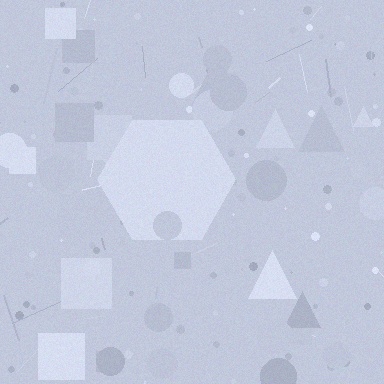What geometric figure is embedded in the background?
A hexagon is embedded in the background.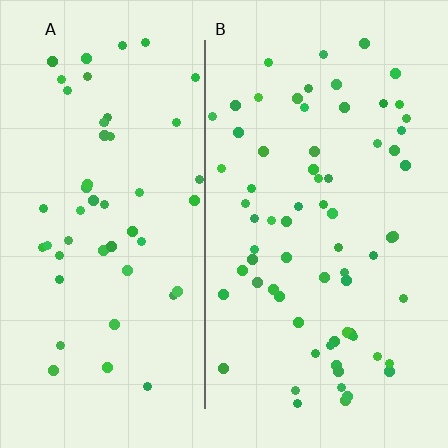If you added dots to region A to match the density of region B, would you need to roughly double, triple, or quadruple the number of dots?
Approximately double.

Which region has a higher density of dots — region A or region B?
B (the right).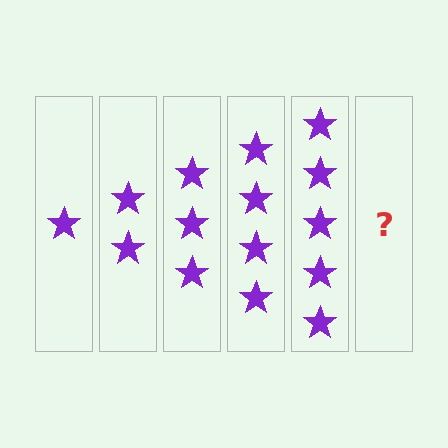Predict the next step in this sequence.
The next step is 6 stars.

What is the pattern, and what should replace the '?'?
The pattern is that each step adds one more star. The '?' should be 6 stars.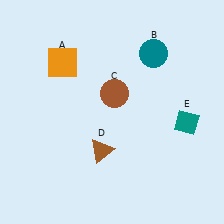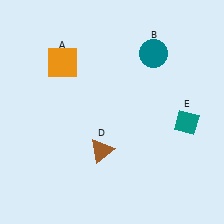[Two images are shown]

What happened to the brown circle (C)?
The brown circle (C) was removed in Image 2. It was in the top-right area of Image 1.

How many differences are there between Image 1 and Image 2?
There is 1 difference between the two images.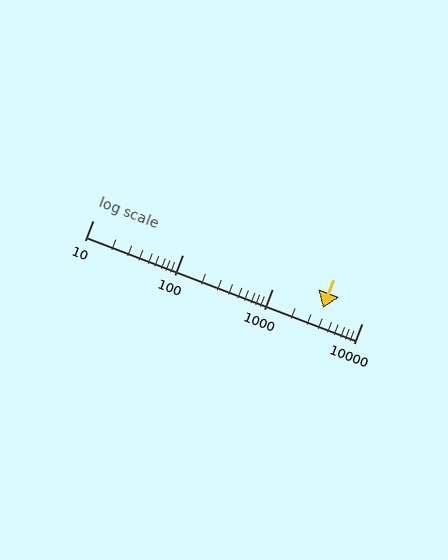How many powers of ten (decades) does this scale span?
The scale spans 3 decades, from 10 to 10000.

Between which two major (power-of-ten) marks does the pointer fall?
The pointer is between 1000 and 10000.